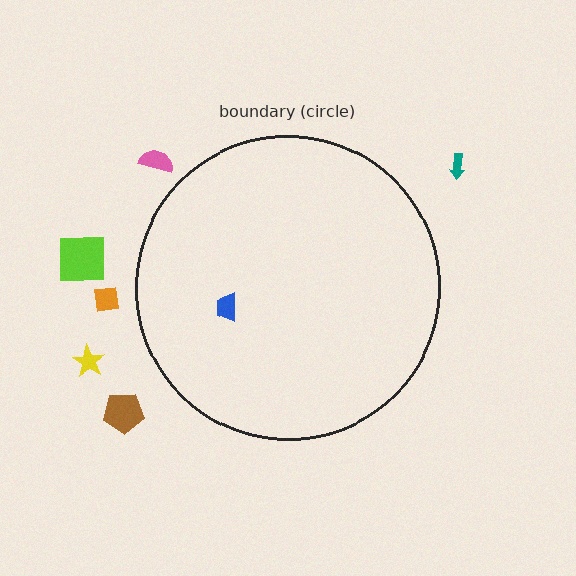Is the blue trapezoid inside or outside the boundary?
Inside.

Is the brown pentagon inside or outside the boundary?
Outside.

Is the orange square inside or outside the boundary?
Outside.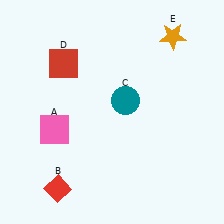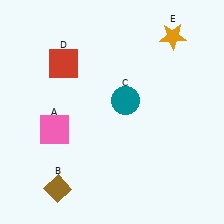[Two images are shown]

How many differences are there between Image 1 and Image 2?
There is 1 difference between the two images.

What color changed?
The diamond (B) changed from red in Image 1 to brown in Image 2.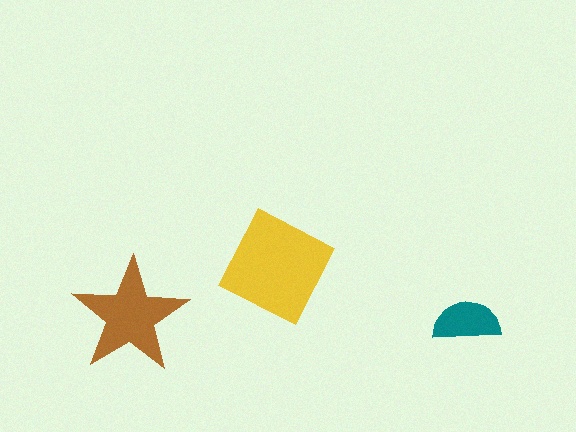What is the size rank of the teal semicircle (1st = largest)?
3rd.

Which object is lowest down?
The teal semicircle is bottommost.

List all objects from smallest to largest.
The teal semicircle, the brown star, the yellow diamond.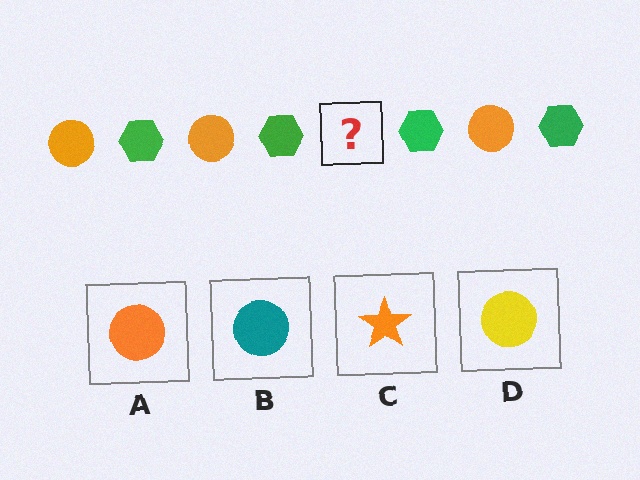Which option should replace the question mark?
Option A.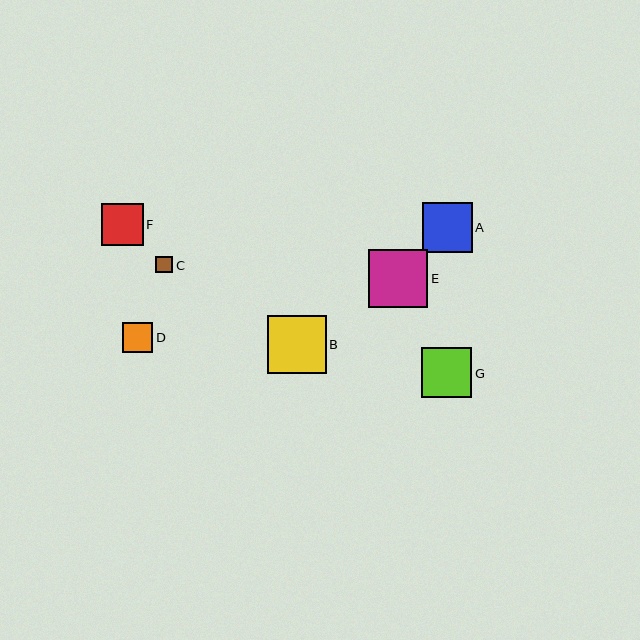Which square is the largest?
Square B is the largest with a size of approximately 59 pixels.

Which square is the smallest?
Square C is the smallest with a size of approximately 17 pixels.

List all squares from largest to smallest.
From largest to smallest: B, E, G, A, F, D, C.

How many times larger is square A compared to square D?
Square A is approximately 1.7 times the size of square D.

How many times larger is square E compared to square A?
Square E is approximately 1.2 times the size of square A.